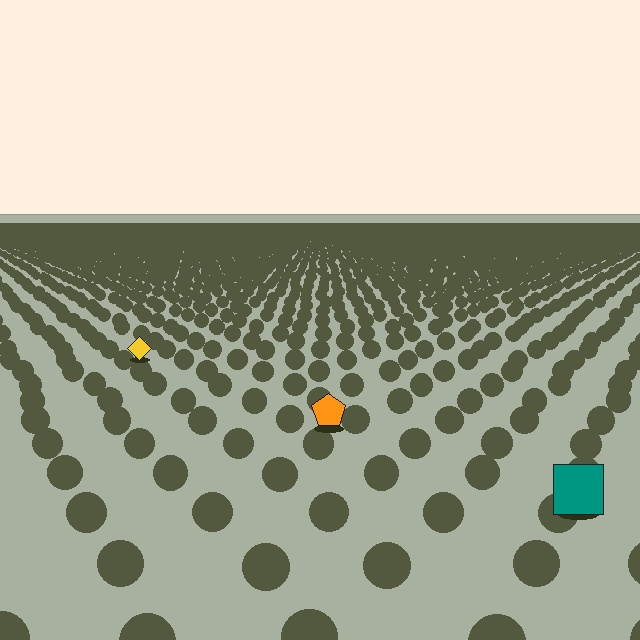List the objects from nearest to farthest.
From nearest to farthest: the teal square, the orange pentagon, the yellow diamond.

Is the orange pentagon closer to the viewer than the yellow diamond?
Yes. The orange pentagon is closer — you can tell from the texture gradient: the ground texture is coarser near it.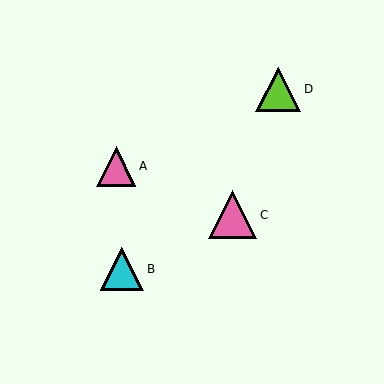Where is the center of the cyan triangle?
The center of the cyan triangle is at (122, 269).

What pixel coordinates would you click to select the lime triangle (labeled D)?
Click at (278, 89) to select the lime triangle D.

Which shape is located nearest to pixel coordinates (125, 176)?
The pink triangle (labeled A) at (116, 166) is nearest to that location.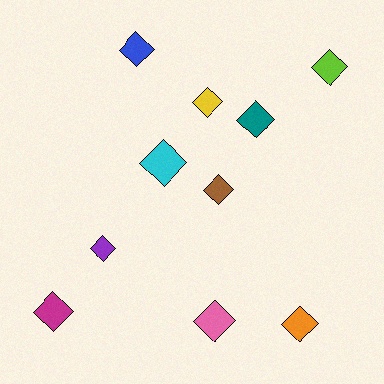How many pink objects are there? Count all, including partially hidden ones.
There is 1 pink object.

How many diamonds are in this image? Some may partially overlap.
There are 10 diamonds.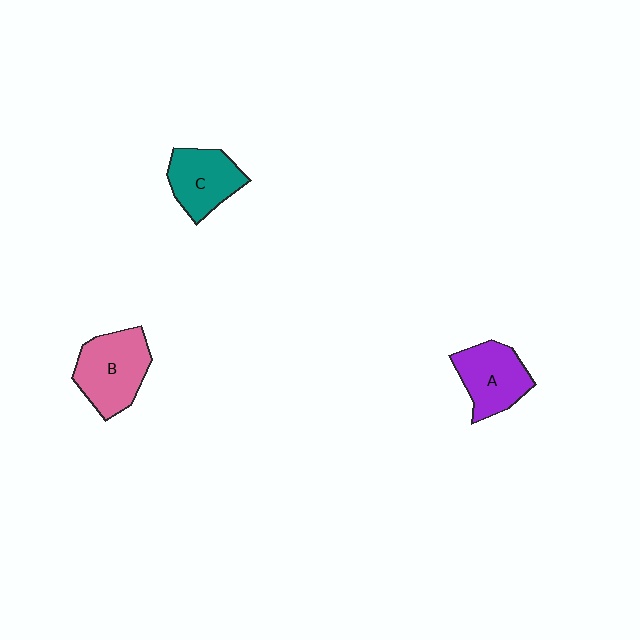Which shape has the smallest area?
Shape C (teal).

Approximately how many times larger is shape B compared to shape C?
Approximately 1.2 times.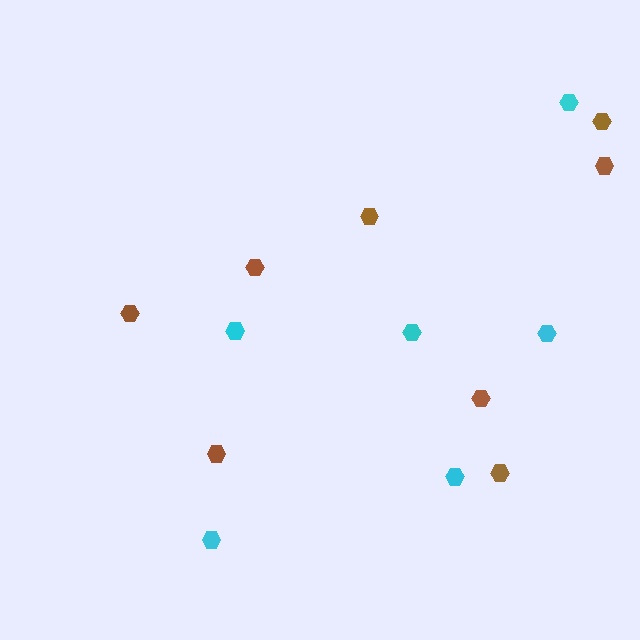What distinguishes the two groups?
There are 2 groups: one group of cyan hexagons (6) and one group of brown hexagons (8).